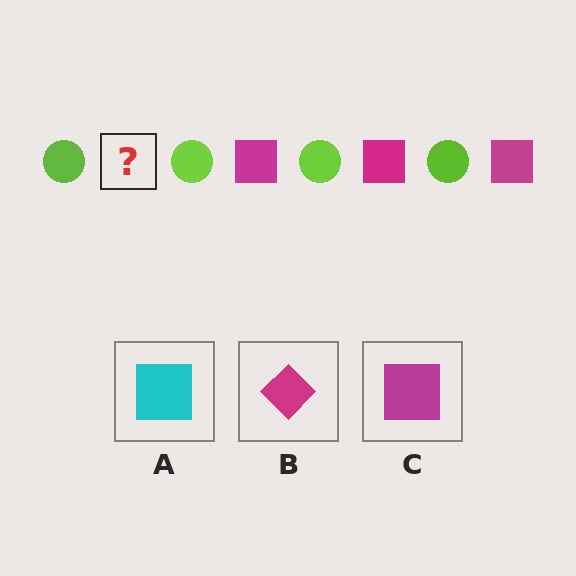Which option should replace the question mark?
Option C.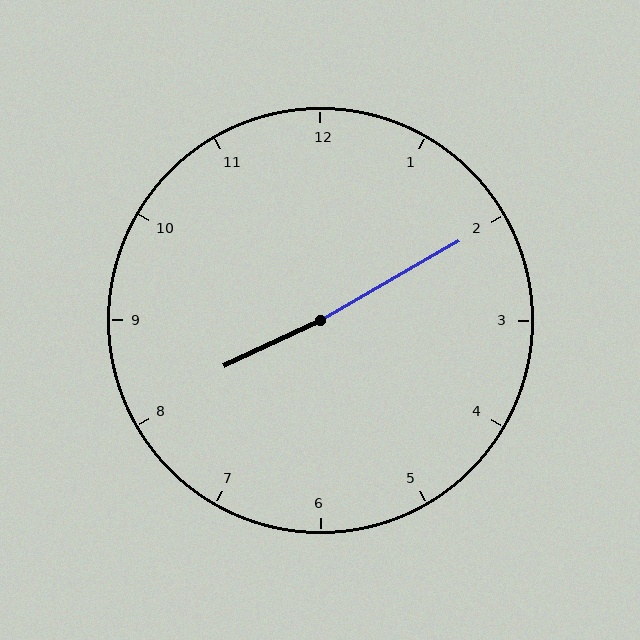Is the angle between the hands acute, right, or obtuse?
It is obtuse.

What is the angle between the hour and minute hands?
Approximately 175 degrees.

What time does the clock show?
8:10.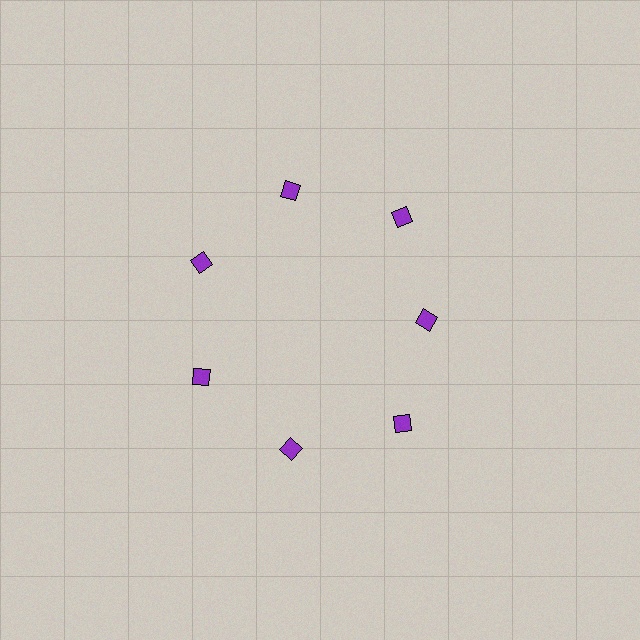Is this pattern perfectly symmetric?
No. The 7 purple diamonds are arranged in a ring, but one element near the 3 o'clock position is pulled inward toward the center, breaking the 7-fold rotational symmetry.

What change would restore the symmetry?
The symmetry would be restored by moving it outward, back onto the ring so that all 7 diamonds sit at equal angles and equal distance from the center.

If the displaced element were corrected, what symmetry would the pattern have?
It would have 7-fold rotational symmetry — the pattern would map onto itself every 51 degrees.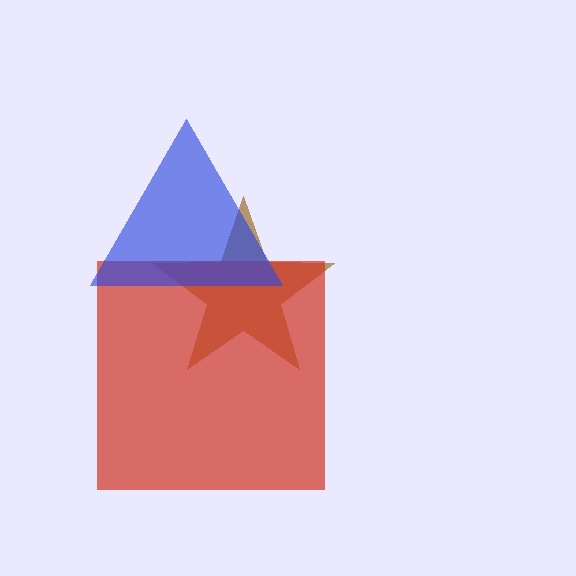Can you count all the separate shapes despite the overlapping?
Yes, there are 3 separate shapes.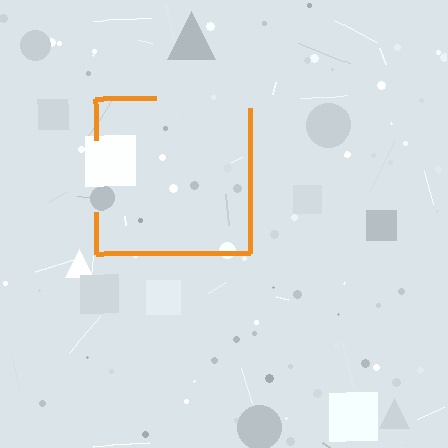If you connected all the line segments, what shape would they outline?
They would outline a square.